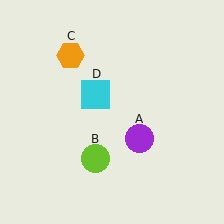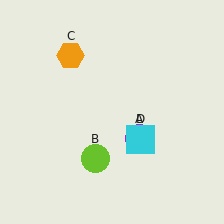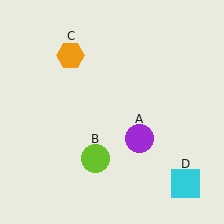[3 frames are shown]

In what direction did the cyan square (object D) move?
The cyan square (object D) moved down and to the right.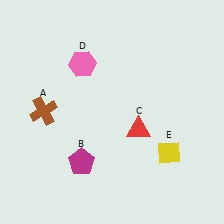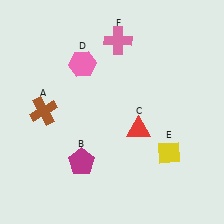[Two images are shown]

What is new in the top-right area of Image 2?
A pink cross (F) was added in the top-right area of Image 2.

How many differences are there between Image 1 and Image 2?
There is 1 difference between the two images.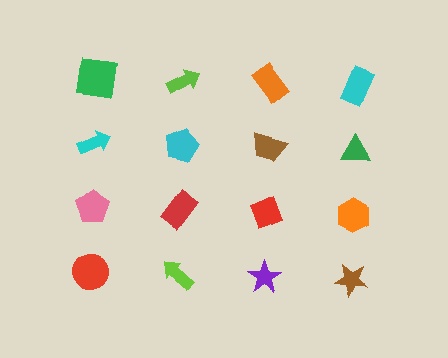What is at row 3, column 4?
An orange hexagon.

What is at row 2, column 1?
A cyan arrow.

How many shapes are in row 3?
4 shapes.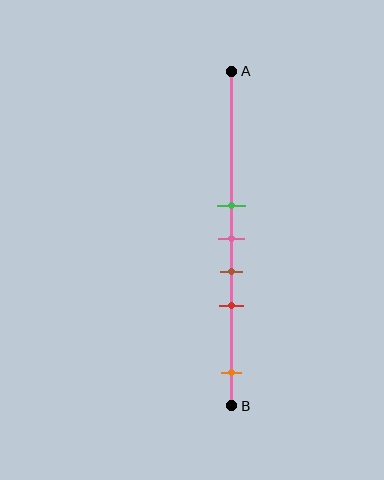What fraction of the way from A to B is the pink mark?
The pink mark is approximately 50% (0.5) of the way from A to B.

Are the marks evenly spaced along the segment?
No, the marks are not evenly spaced.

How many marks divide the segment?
There are 5 marks dividing the segment.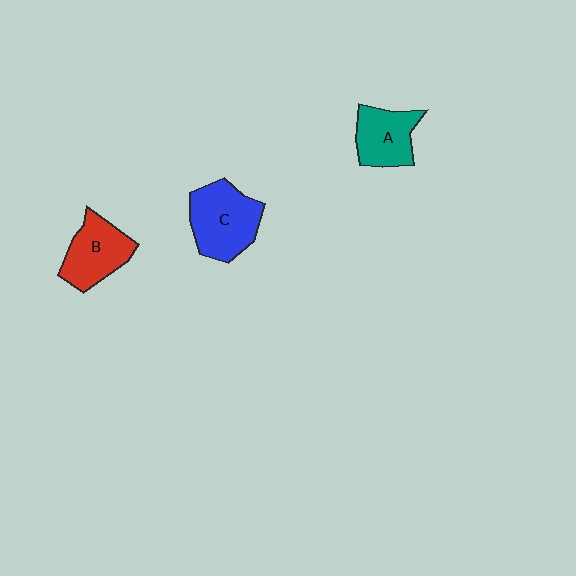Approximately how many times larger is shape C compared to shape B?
Approximately 1.2 times.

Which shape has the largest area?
Shape C (blue).